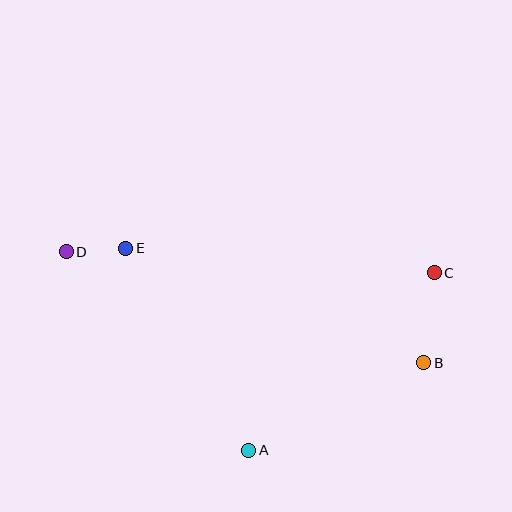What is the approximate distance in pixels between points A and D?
The distance between A and D is approximately 269 pixels.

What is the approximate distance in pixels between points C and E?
The distance between C and E is approximately 309 pixels.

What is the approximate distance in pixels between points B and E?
The distance between B and E is approximately 319 pixels.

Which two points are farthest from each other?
Points B and D are farthest from each other.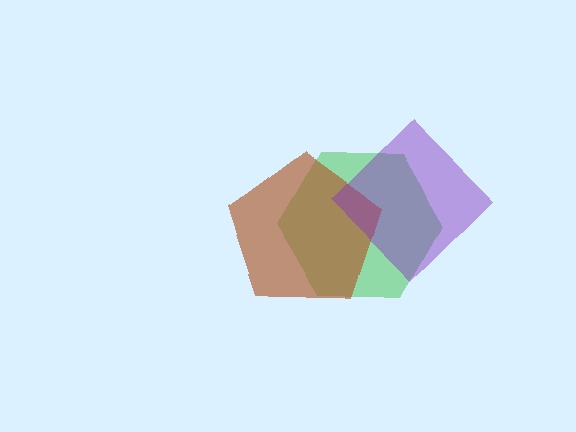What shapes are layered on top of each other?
The layered shapes are: a green hexagon, a brown pentagon, a purple diamond.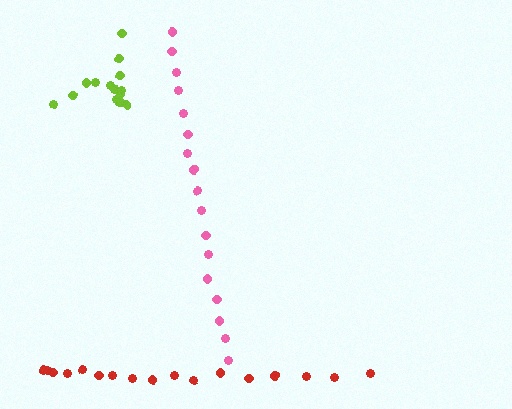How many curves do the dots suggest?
There are 3 distinct paths.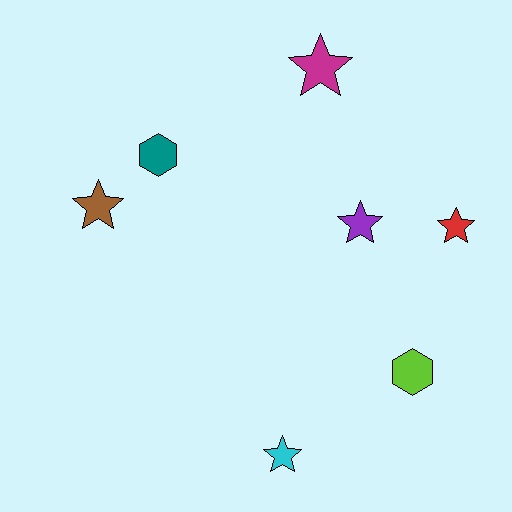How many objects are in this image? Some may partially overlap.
There are 7 objects.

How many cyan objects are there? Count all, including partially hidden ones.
There is 1 cyan object.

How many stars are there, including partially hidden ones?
There are 5 stars.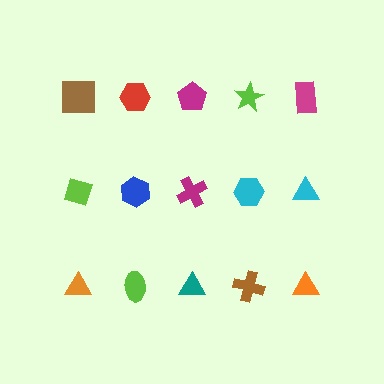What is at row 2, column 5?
A cyan triangle.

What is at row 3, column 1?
An orange triangle.